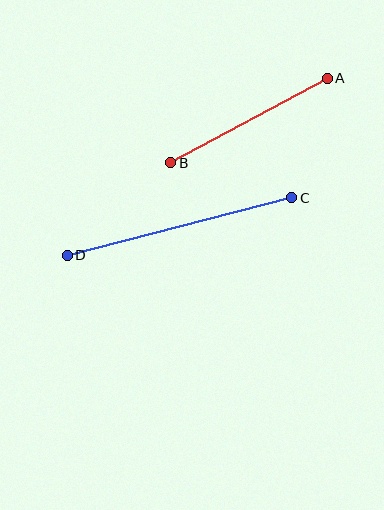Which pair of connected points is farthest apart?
Points C and D are farthest apart.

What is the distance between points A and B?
The distance is approximately 178 pixels.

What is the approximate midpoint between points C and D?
The midpoint is at approximately (180, 227) pixels.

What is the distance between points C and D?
The distance is approximately 232 pixels.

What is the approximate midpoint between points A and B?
The midpoint is at approximately (249, 120) pixels.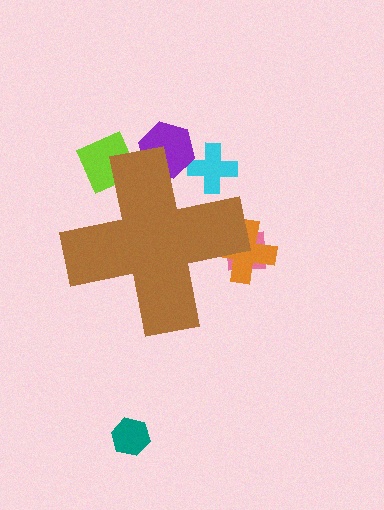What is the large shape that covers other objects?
A brown cross.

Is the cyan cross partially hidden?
Yes, the cyan cross is partially hidden behind the brown cross.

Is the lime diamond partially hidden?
Yes, the lime diamond is partially hidden behind the brown cross.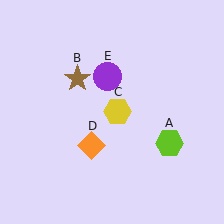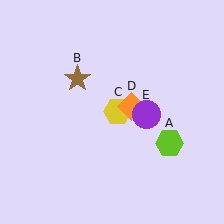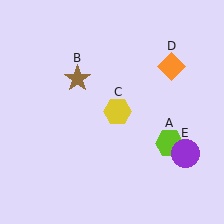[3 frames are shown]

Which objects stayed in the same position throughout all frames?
Lime hexagon (object A) and brown star (object B) and yellow hexagon (object C) remained stationary.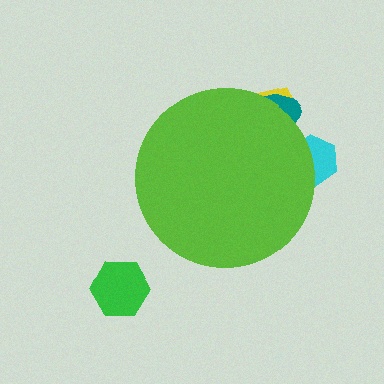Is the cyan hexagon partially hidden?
Yes, the cyan hexagon is partially hidden behind the lime circle.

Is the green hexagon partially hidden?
No, the green hexagon is fully visible.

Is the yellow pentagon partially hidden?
Yes, the yellow pentagon is partially hidden behind the lime circle.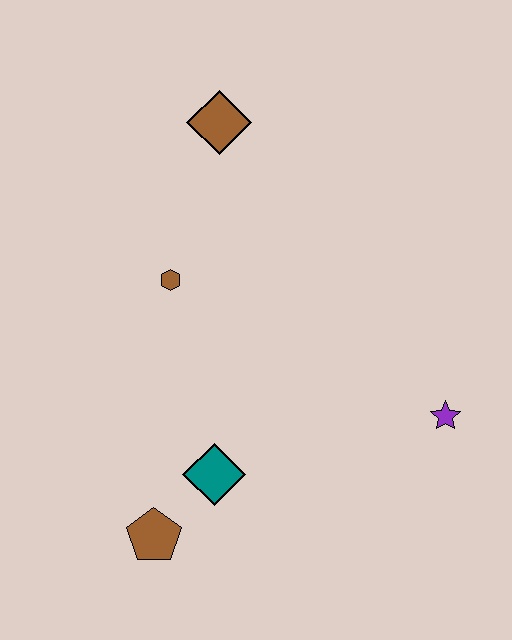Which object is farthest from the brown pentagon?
The brown diamond is farthest from the brown pentagon.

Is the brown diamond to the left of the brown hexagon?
No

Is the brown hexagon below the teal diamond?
No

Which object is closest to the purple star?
The teal diamond is closest to the purple star.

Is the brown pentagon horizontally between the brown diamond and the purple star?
No